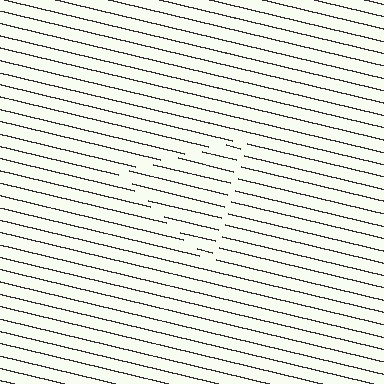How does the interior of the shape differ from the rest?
The interior of the shape contains the same grating, shifted by half a period — the contour is defined by the phase discontinuity where line-ends from the inner and outer gratings abut.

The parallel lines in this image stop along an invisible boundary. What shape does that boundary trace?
An illusory triangle. The interior of the shape contains the same grating, shifted by half a period — the contour is defined by the phase discontinuity where line-ends from the inner and outer gratings abut.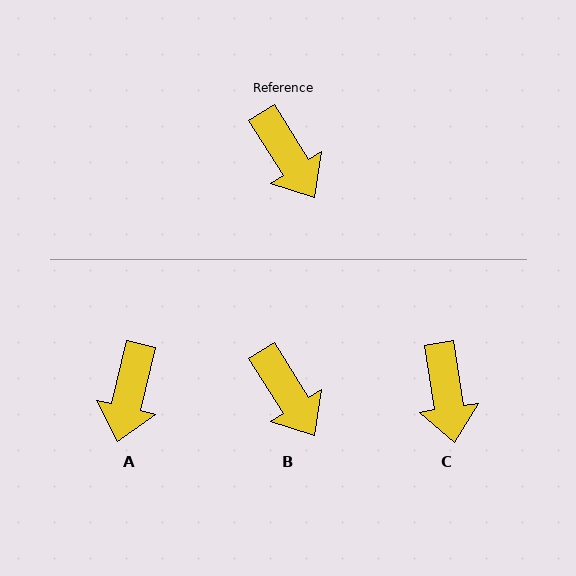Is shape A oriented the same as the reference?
No, it is off by about 46 degrees.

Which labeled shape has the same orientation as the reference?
B.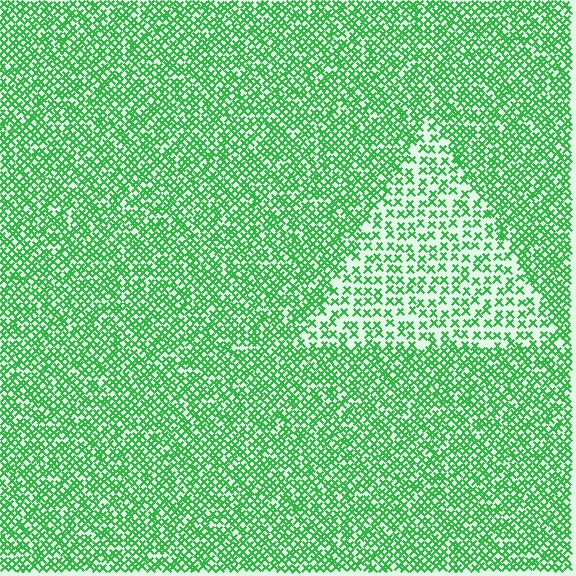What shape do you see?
I see a triangle.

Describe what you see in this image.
The image contains small green elements arranged at two different densities. A triangle-shaped region is visible where the elements are less densely packed than the surrounding area.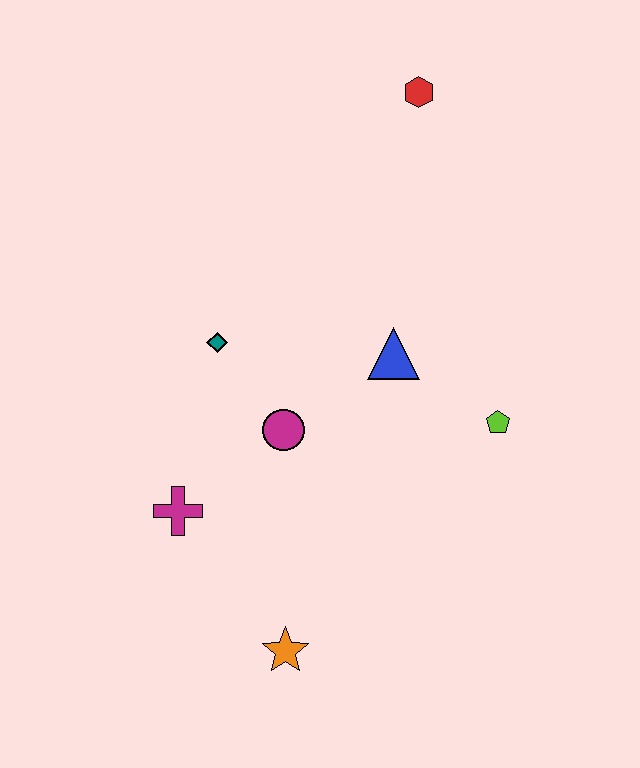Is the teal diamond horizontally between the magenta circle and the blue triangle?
No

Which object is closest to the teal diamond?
The magenta circle is closest to the teal diamond.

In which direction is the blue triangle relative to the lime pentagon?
The blue triangle is to the left of the lime pentagon.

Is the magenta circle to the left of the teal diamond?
No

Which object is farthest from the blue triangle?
The orange star is farthest from the blue triangle.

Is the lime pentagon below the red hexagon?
Yes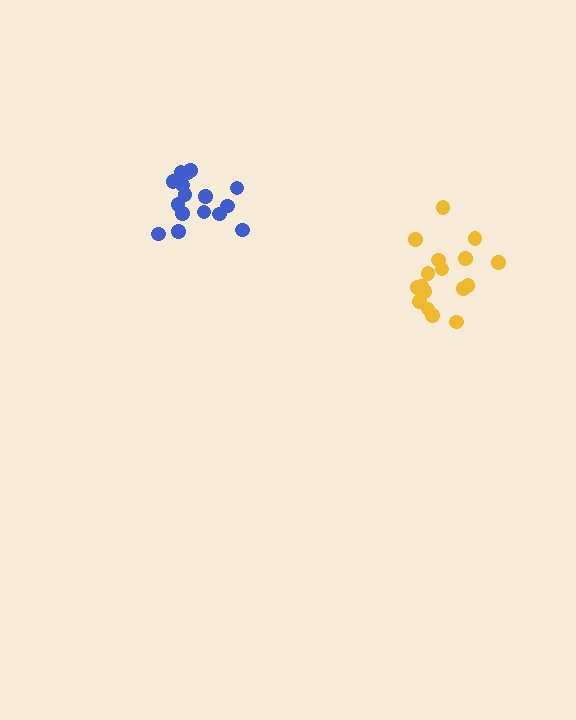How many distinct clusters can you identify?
There are 2 distinct clusters.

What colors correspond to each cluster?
The clusters are colored: blue, yellow.